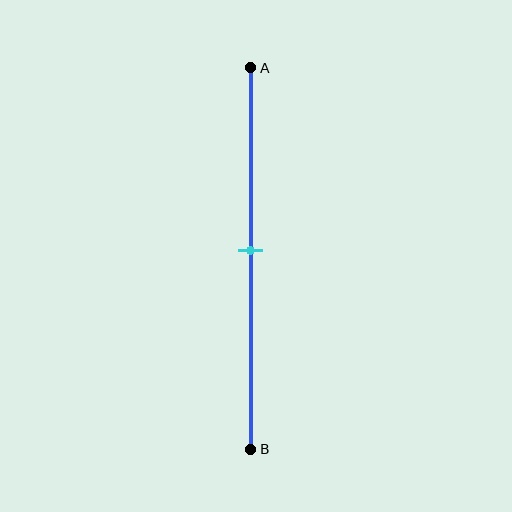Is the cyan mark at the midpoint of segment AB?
Yes, the mark is approximately at the midpoint.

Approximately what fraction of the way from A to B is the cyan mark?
The cyan mark is approximately 50% of the way from A to B.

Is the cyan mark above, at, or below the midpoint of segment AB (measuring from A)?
The cyan mark is approximately at the midpoint of segment AB.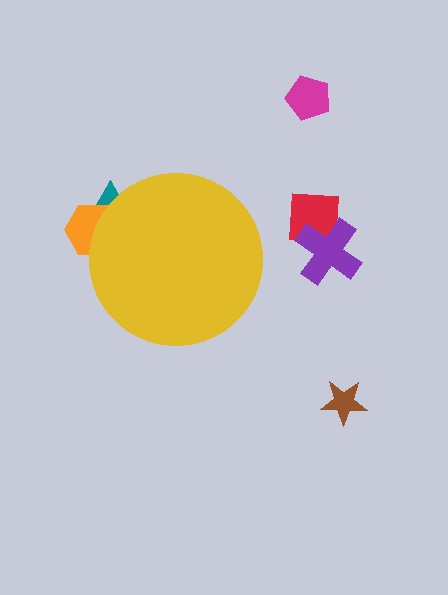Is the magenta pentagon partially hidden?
No, the magenta pentagon is fully visible.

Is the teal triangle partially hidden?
Yes, the teal triangle is partially hidden behind the yellow circle.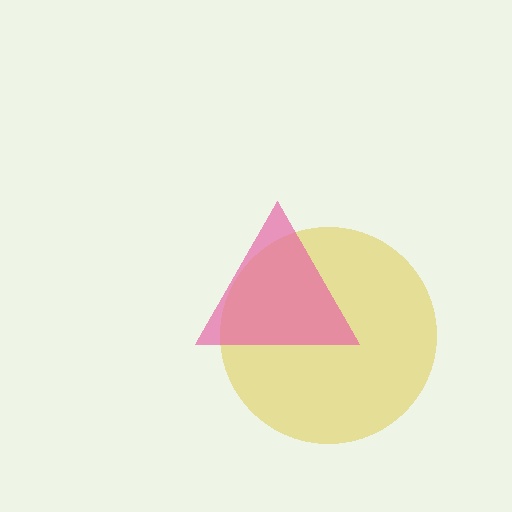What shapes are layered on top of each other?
The layered shapes are: a yellow circle, a pink triangle.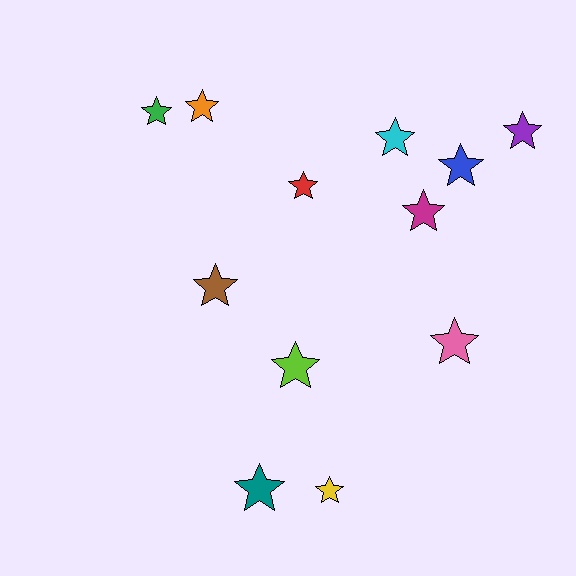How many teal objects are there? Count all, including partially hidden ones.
There is 1 teal object.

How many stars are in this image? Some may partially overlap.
There are 12 stars.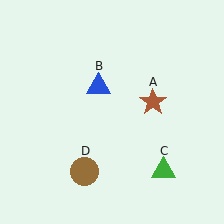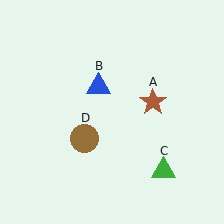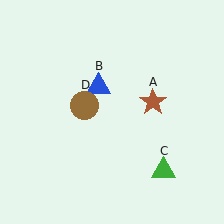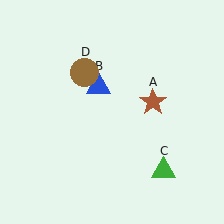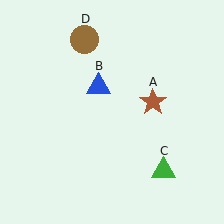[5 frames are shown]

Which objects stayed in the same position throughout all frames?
Brown star (object A) and blue triangle (object B) and green triangle (object C) remained stationary.